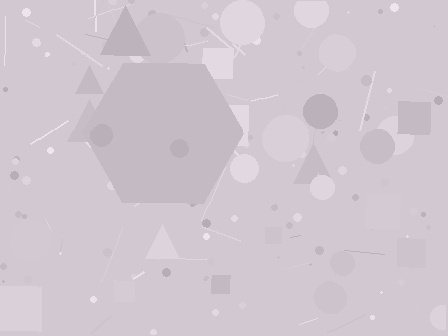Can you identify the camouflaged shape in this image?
The camouflaged shape is a hexagon.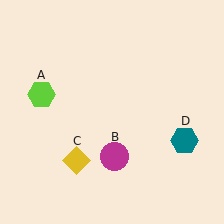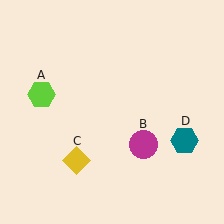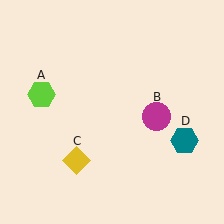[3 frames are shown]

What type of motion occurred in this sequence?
The magenta circle (object B) rotated counterclockwise around the center of the scene.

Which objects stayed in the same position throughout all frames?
Lime hexagon (object A) and yellow diamond (object C) and teal hexagon (object D) remained stationary.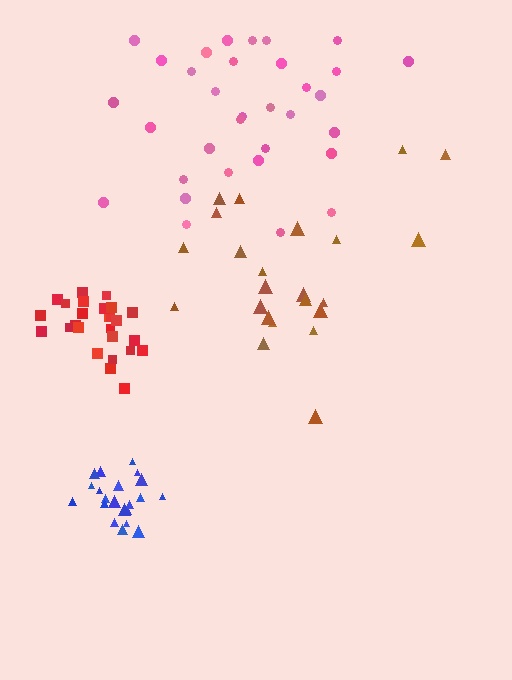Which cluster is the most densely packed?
Blue.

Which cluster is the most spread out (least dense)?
Brown.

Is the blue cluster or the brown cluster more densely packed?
Blue.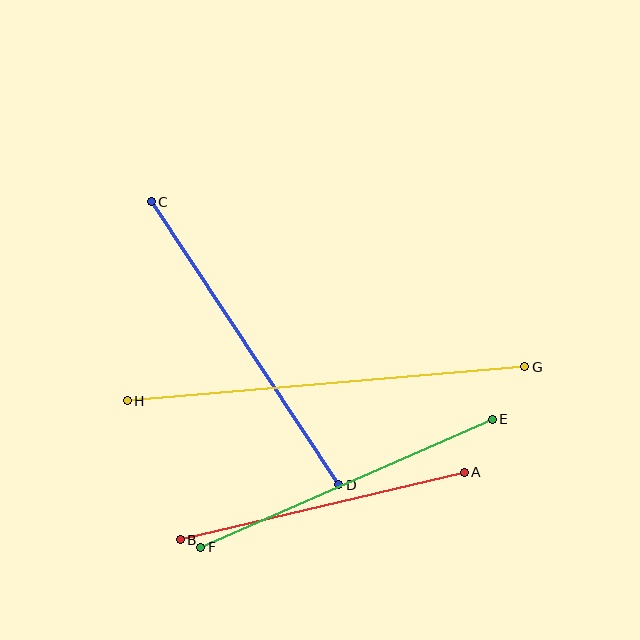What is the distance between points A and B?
The distance is approximately 292 pixels.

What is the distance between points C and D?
The distance is approximately 339 pixels.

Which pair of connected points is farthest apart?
Points G and H are farthest apart.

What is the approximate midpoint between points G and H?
The midpoint is at approximately (326, 384) pixels.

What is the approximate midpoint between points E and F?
The midpoint is at approximately (346, 483) pixels.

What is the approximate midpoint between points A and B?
The midpoint is at approximately (322, 506) pixels.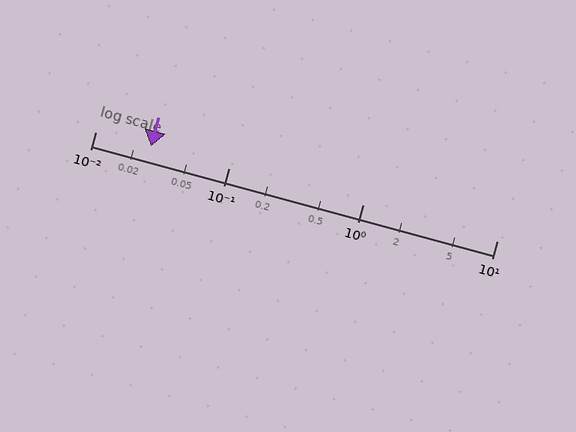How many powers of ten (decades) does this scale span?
The scale spans 3 decades, from 0.01 to 10.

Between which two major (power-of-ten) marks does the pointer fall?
The pointer is between 0.01 and 0.1.